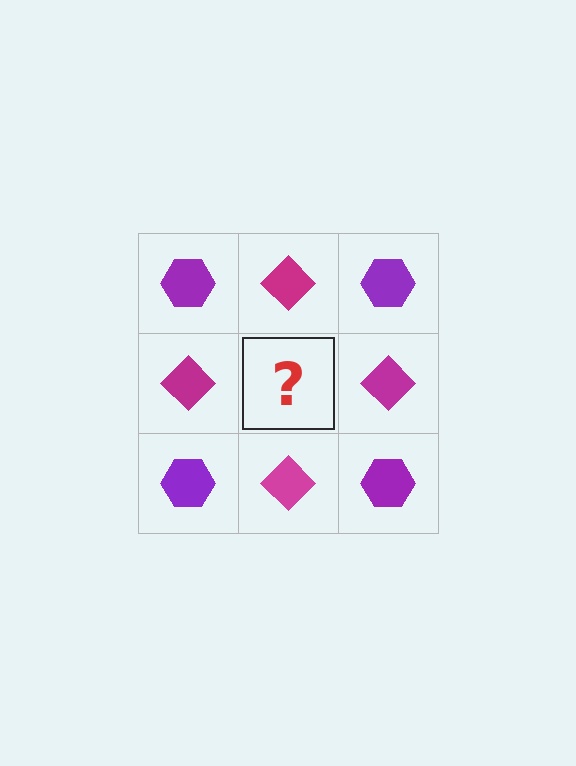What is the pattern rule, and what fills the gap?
The rule is that it alternates purple hexagon and magenta diamond in a checkerboard pattern. The gap should be filled with a purple hexagon.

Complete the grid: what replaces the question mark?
The question mark should be replaced with a purple hexagon.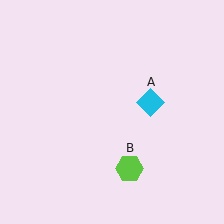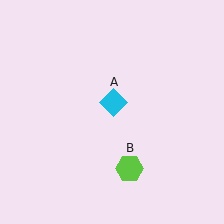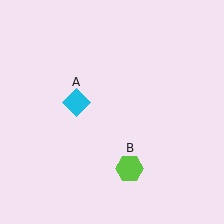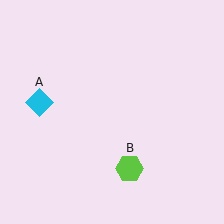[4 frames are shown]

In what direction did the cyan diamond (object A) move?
The cyan diamond (object A) moved left.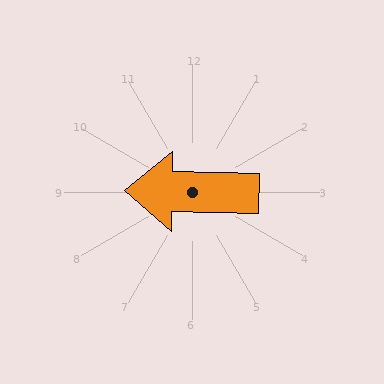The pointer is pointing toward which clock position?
Roughly 9 o'clock.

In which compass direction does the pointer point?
West.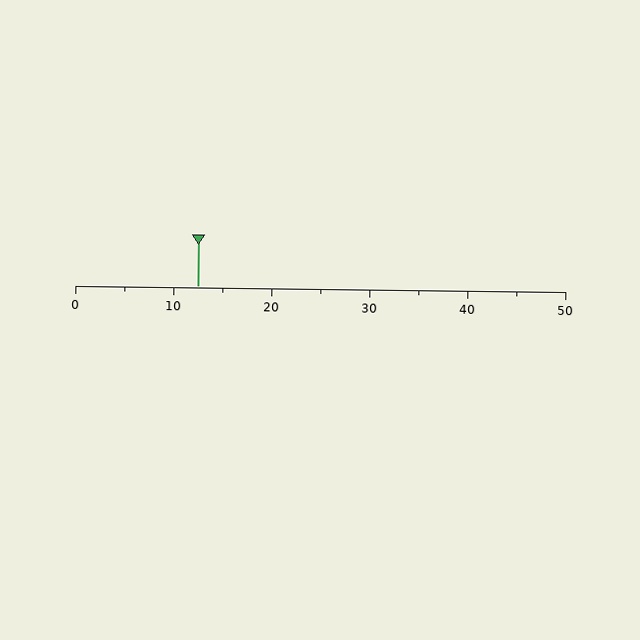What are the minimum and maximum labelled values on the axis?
The axis runs from 0 to 50.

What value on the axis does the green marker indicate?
The marker indicates approximately 12.5.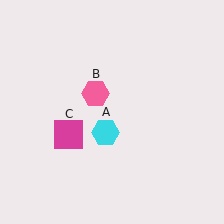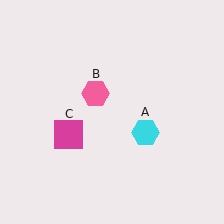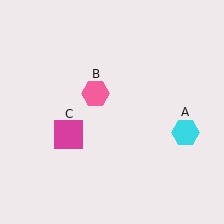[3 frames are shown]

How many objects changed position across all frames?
1 object changed position: cyan hexagon (object A).